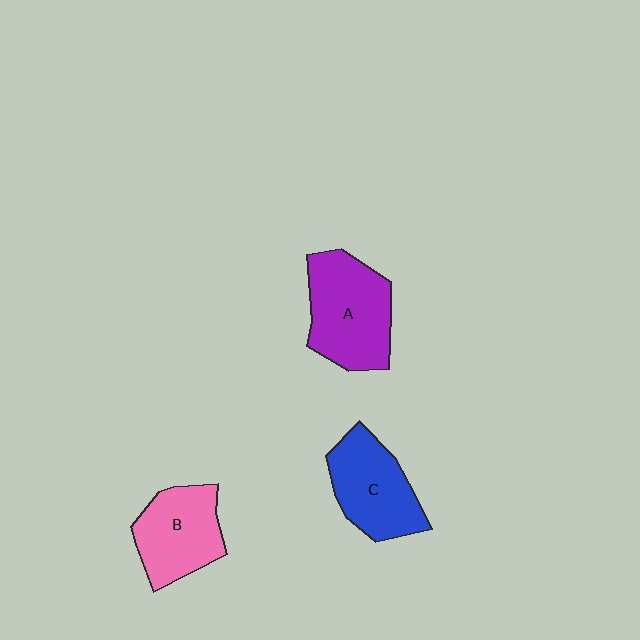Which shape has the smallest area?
Shape B (pink).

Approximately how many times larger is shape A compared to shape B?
Approximately 1.2 times.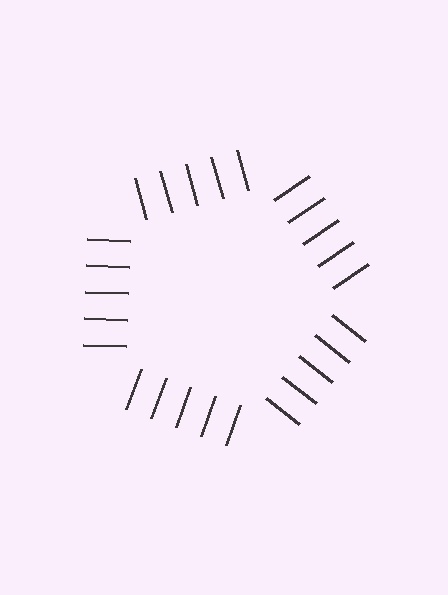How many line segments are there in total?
25 — 5 along each of the 5 edges.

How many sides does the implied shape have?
5 sides — the line-ends trace a pentagon.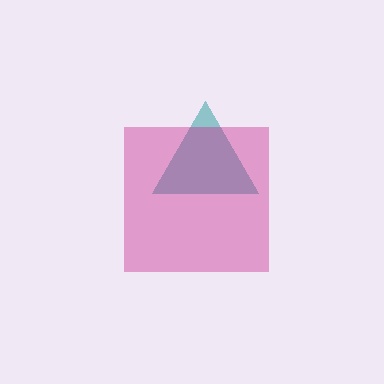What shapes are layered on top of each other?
The layered shapes are: a teal triangle, a magenta square.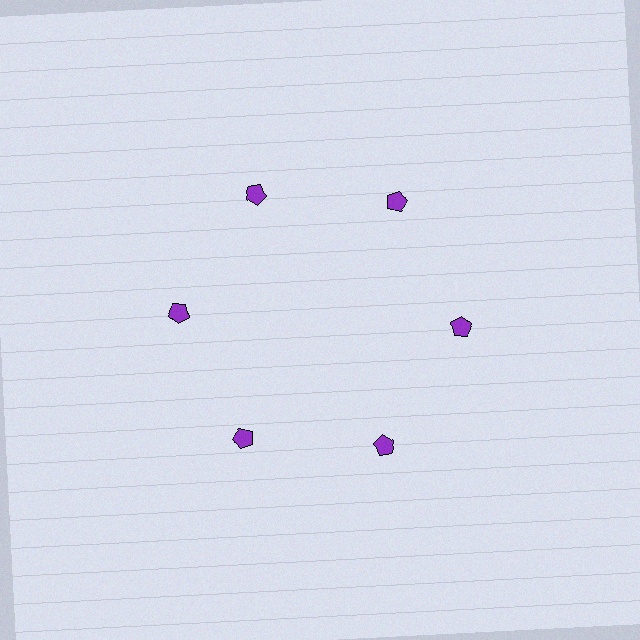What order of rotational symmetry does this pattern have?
This pattern has 6-fold rotational symmetry.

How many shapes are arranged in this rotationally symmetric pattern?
There are 6 shapes, arranged in 6 groups of 1.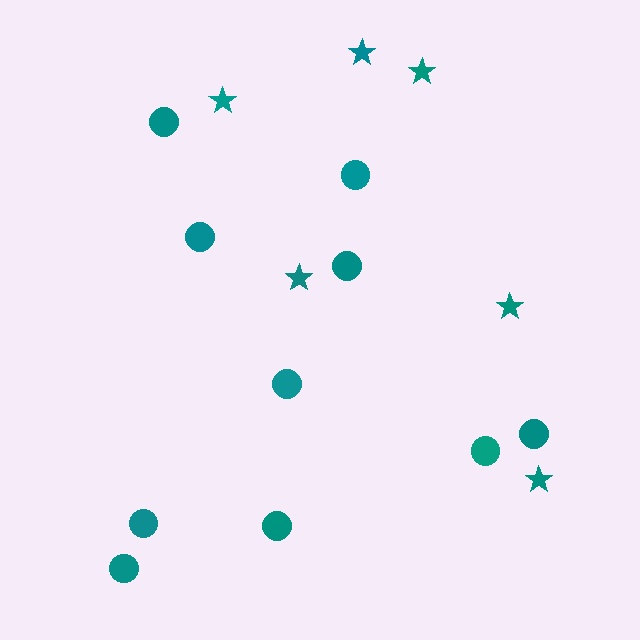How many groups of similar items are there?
There are 2 groups: one group of stars (6) and one group of circles (10).